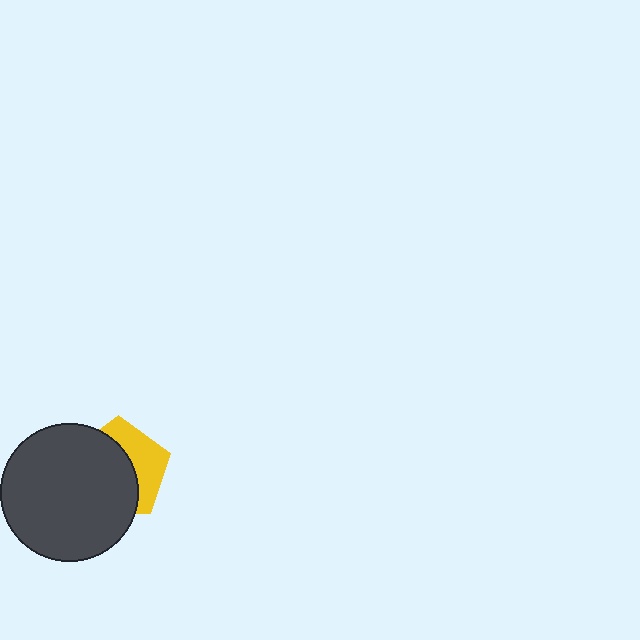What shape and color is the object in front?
The object in front is a dark gray circle.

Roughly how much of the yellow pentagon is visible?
A small part of it is visible (roughly 39%).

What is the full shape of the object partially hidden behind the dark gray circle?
The partially hidden object is a yellow pentagon.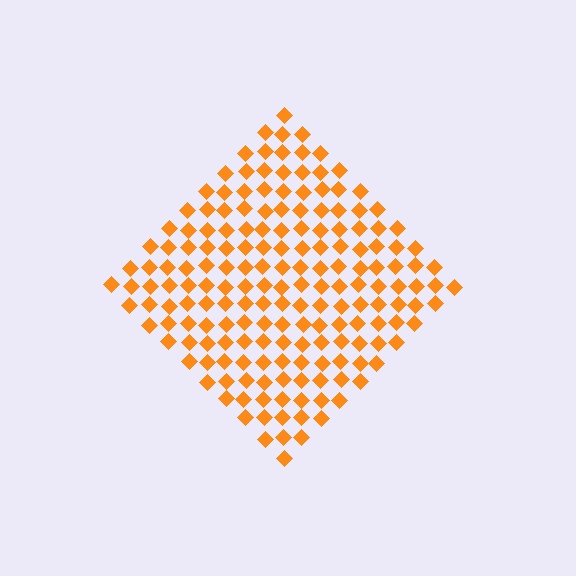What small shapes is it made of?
It is made of small diamonds.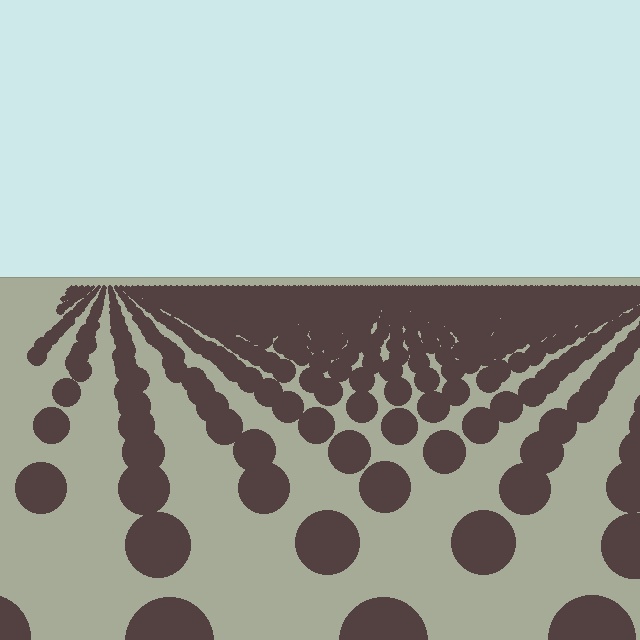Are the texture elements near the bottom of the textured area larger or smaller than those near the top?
Larger. Near the bottom, elements are closer to the viewer and appear at a bigger on-screen size.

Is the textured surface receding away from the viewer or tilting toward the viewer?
The surface is receding away from the viewer. Texture elements get smaller and denser toward the top.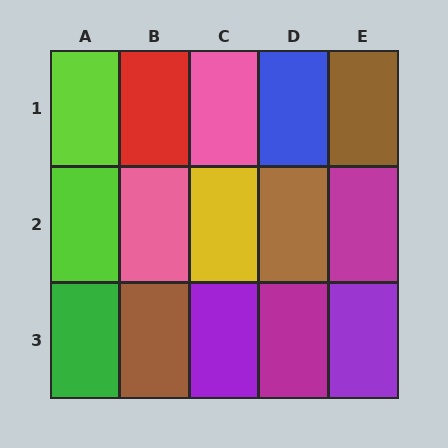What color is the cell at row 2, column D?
Brown.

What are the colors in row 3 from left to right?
Green, brown, purple, magenta, purple.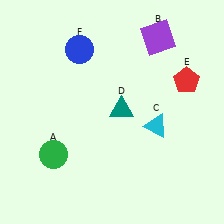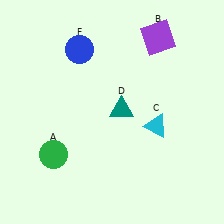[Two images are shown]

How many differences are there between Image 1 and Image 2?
There is 1 difference between the two images.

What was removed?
The red pentagon (E) was removed in Image 2.